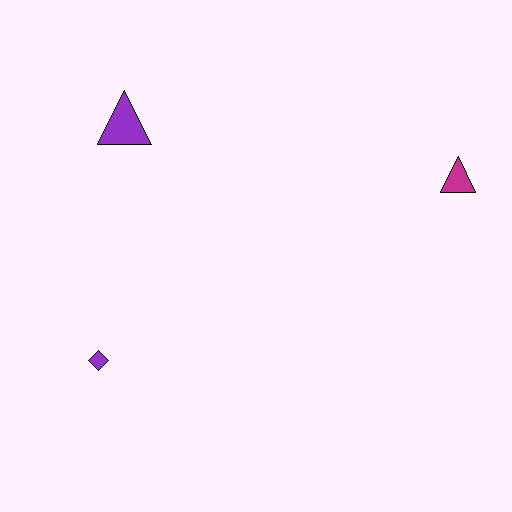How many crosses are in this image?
There are no crosses.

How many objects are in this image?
There are 3 objects.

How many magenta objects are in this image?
There is 1 magenta object.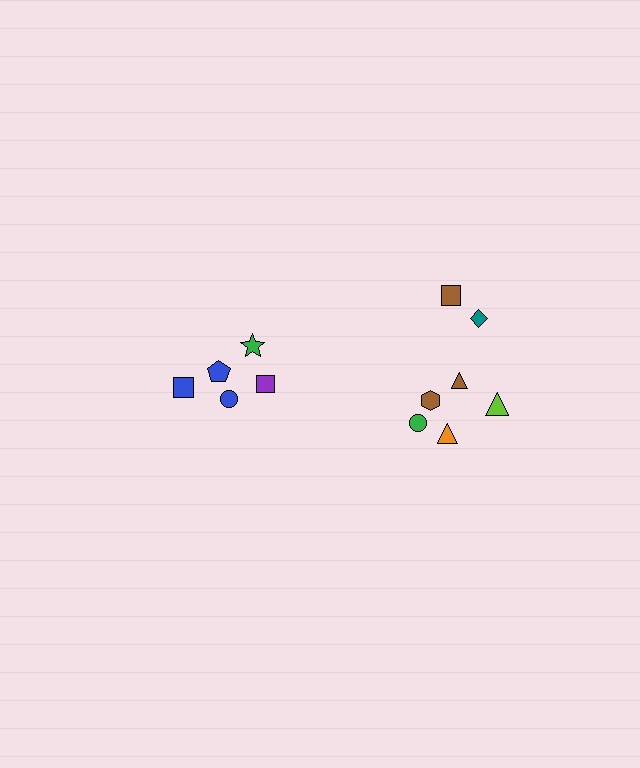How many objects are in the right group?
There are 7 objects.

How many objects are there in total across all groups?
There are 12 objects.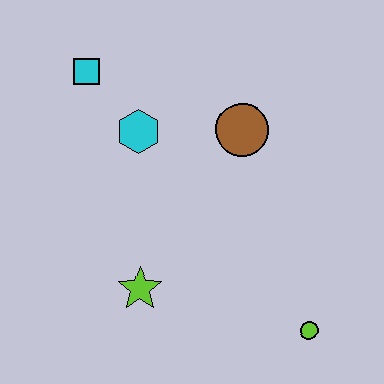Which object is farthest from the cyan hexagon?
The lime circle is farthest from the cyan hexagon.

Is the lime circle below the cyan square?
Yes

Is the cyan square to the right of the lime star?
No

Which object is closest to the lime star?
The cyan hexagon is closest to the lime star.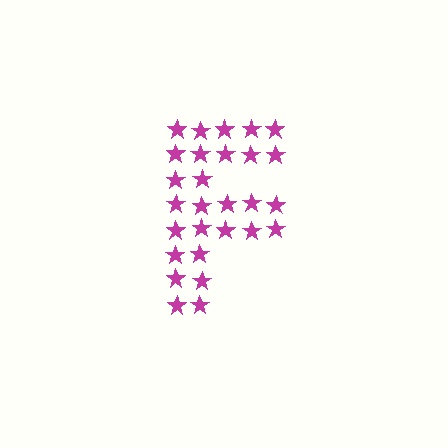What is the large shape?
The large shape is the letter F.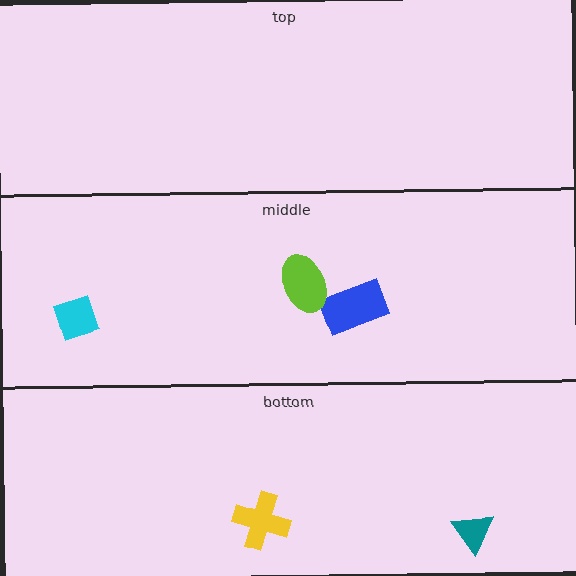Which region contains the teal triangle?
The bottom region.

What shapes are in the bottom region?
The teal triangle, the yellow cross.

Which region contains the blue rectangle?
The middle region.